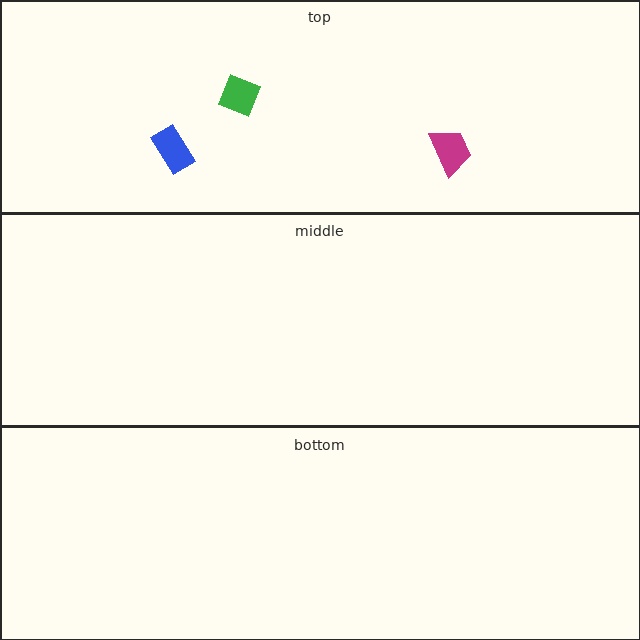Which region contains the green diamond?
The top region.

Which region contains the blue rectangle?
The top region.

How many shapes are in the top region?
3.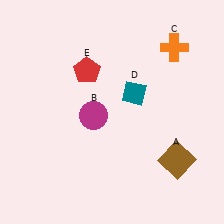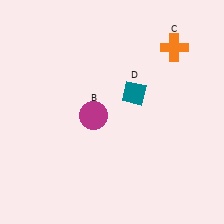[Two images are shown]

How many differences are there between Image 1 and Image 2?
There are 2 differences between the two images.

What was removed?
The brown square (A), the red pentagon (E) were removed in Image 2.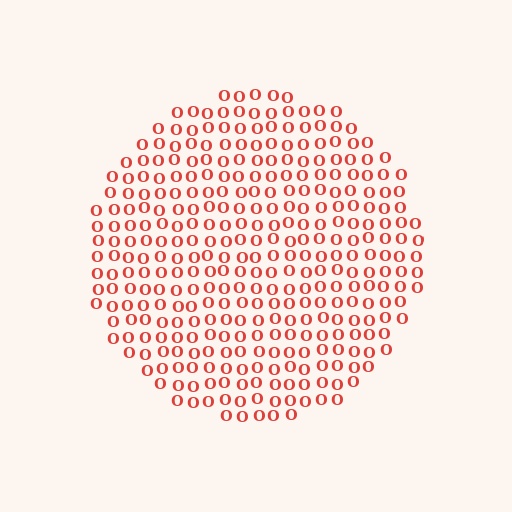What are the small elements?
The small elements are letter O's.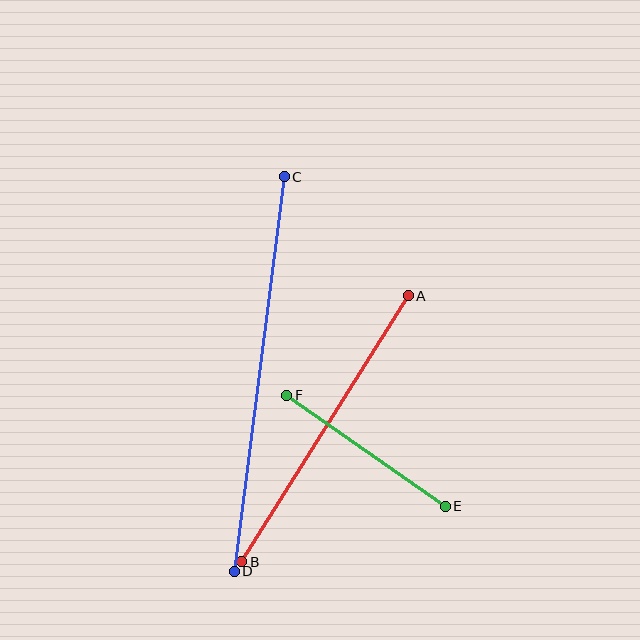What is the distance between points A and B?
The distance is approximately 314 pixels.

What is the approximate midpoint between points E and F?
The midpoint is at approximately (366, 451) pixels.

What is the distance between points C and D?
The distance is approximately 397 pixels.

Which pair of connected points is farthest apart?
Points C and D are farthest apart.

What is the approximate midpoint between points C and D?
The midpoint is at approximately (259, 374) pixels.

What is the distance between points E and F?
The distance is approximately 194 pixels.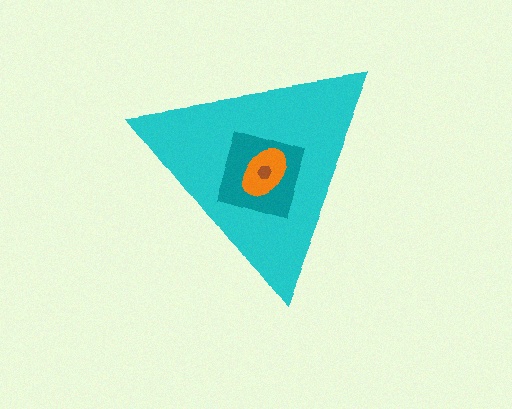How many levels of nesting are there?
4.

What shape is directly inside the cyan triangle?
The teal square.